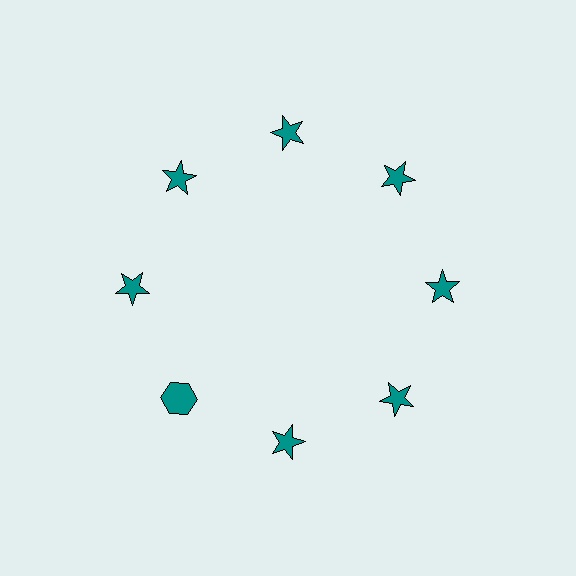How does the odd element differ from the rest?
It has a different shape: hexagon instead of star.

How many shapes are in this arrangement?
There are 8 shapes arranged in a ring pattern.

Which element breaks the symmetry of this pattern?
The teal hexagon at roughly the 8 o'clock position breaks the symmetry. All other shapes are teal stars.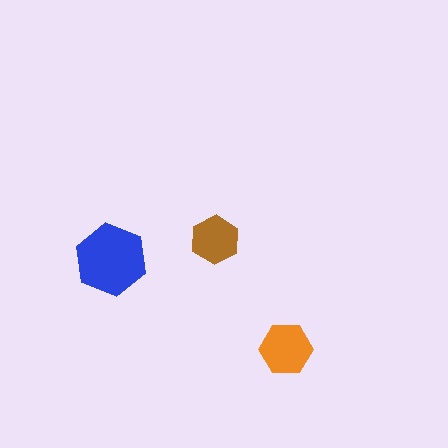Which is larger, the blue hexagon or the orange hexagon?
The blue one.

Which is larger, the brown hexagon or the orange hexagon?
The orange one.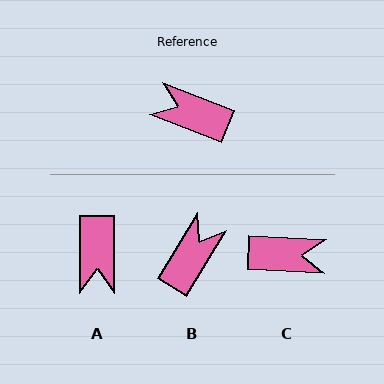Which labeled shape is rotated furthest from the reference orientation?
C, about 162 degrees away.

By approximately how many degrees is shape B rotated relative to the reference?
Approximately 100 degrees clockwise.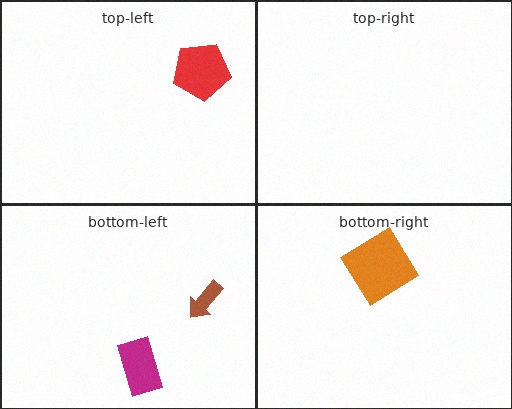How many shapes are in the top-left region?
1.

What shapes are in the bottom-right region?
The orange diamond.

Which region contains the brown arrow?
The bottom-left region.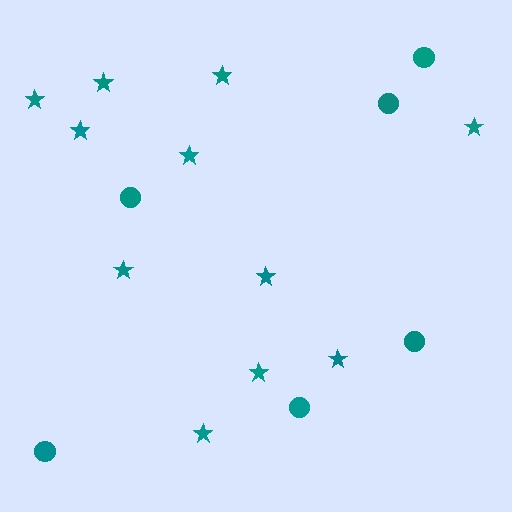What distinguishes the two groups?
There are 2 groups: one group of circles (6) and one group of stars (11).